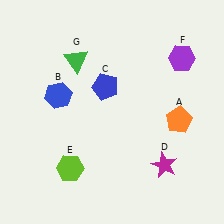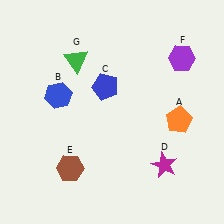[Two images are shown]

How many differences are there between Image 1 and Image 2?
There is 1 difference between the two images.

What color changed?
The hexagon (E) changed from lime in Image 1 to brown in Image 2.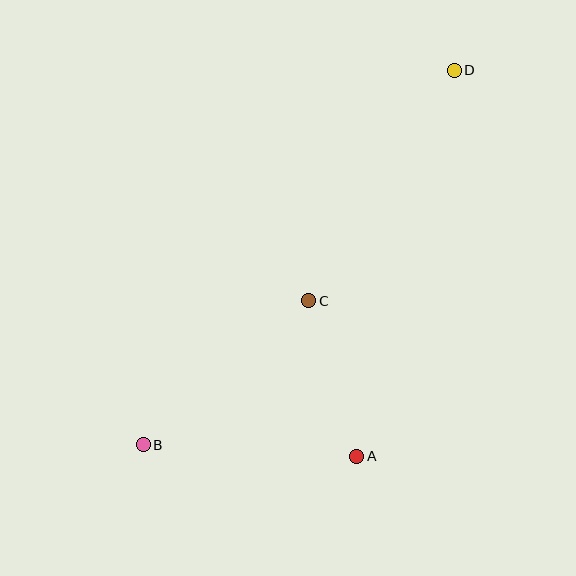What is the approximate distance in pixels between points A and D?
The distance between A and D is approximately 398 pixels.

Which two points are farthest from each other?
Points B and D are farthest from each other.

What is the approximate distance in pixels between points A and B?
The distance between A and B is approximately 214 pixels.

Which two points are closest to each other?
Points A and C are closest to each other.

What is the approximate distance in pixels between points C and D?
The distance between C and D is approximately 273 pixels.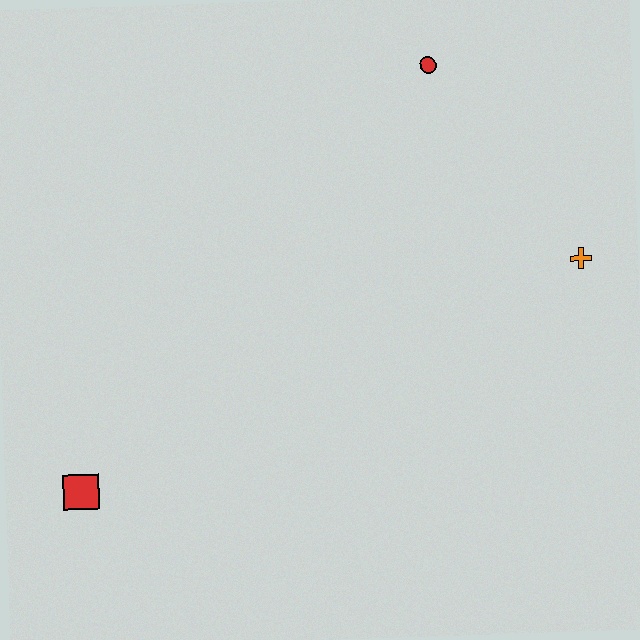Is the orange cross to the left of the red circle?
No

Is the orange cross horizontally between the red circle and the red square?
No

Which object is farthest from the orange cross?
The red square is farthest from the orange cross.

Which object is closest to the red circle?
The orange cross is closest to the red circle.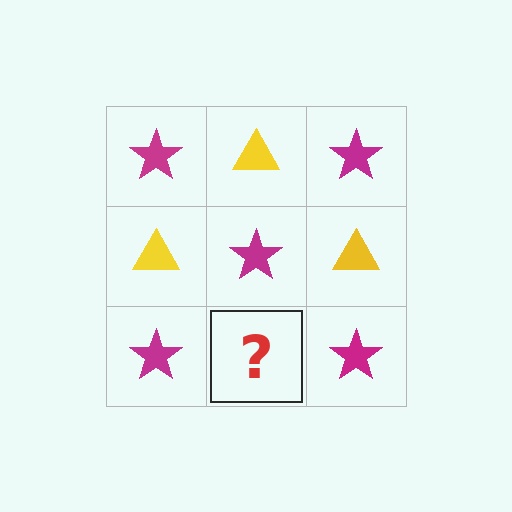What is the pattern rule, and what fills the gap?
The rule is that it alternates magenta star and yellow triangle in a checkerboard pattern. The gap should be filled with a yellow triangle.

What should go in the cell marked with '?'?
The missing cell should contain a yellow triangle.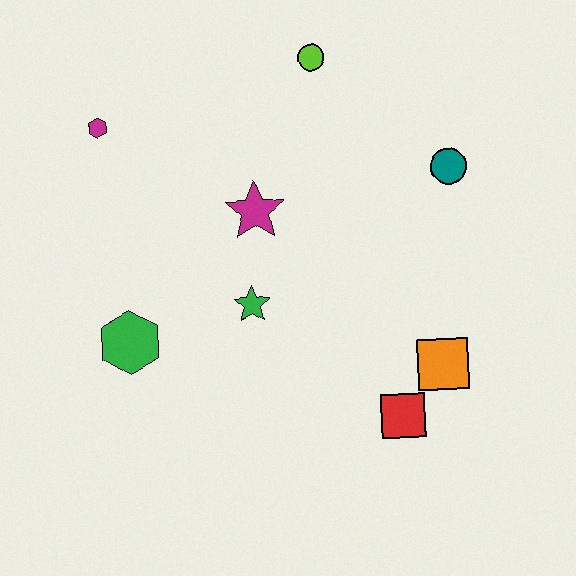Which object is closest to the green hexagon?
The green star is closest to the green hexagon.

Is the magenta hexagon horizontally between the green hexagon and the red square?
No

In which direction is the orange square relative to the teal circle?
The orange square is below the teal circle.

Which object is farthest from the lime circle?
The red square is farthest from the lime circle.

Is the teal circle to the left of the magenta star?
No